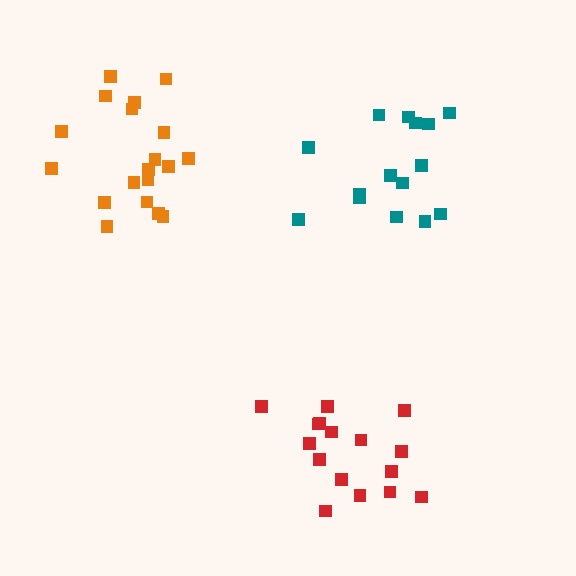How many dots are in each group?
Group 1: 16 dots, Group 2: 15 dots, Group 3: 19 dots (50 total).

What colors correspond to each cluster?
The clusters are colored: red, teal, orange.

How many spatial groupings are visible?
There are 3 spatial groupings.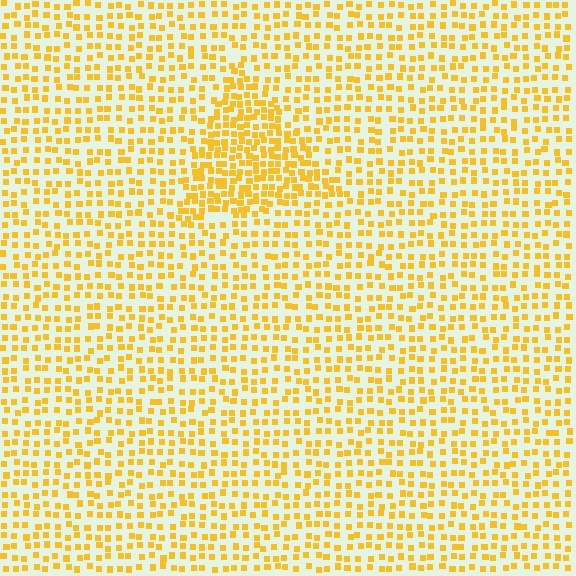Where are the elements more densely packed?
The elements are more densely packed inside the triangle boundary.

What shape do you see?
I see a triangle.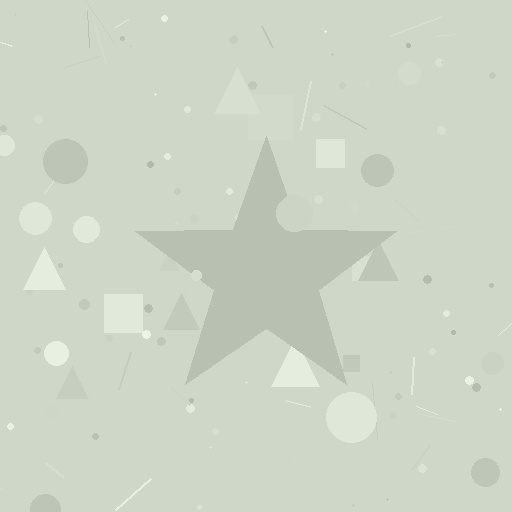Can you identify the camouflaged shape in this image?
The camouflaged shape is a star.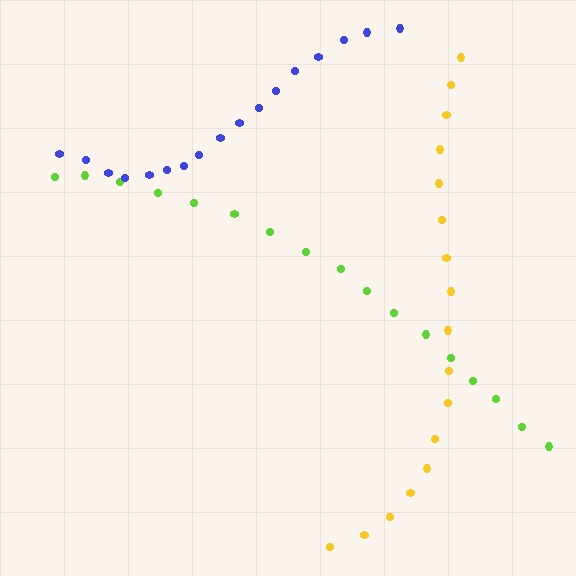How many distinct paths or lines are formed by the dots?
There are 3 distinct paths.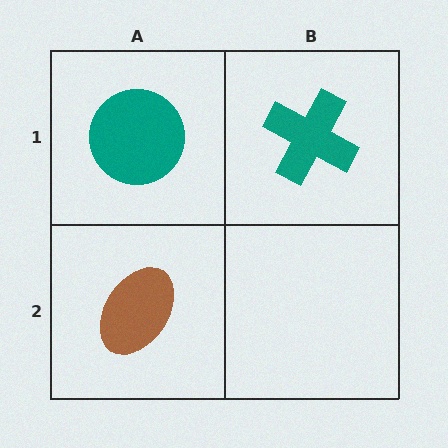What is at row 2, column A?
A brown ellipse.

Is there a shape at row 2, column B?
No, that cell is empty.